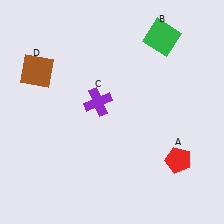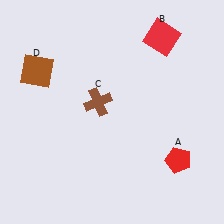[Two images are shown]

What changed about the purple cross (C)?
In Image 1, C is purple. In Image 2, it changed to brown.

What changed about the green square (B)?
In Image 1, B is green. In Image 2, it changed to red.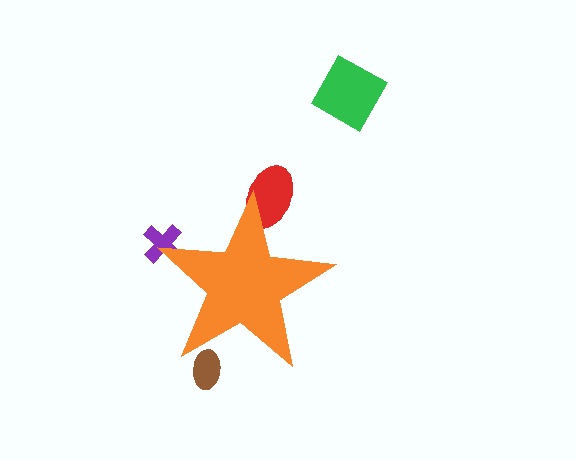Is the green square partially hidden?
No, the green square is fully visible.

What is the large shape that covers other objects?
An orange star.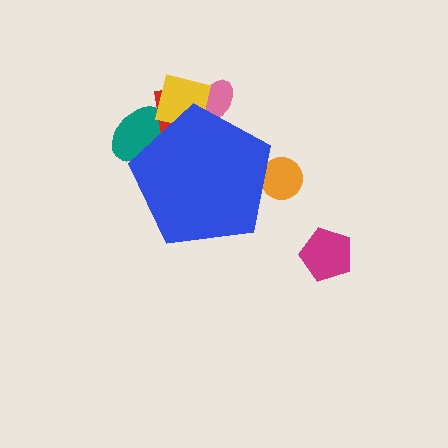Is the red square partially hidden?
Yes, the red square is partially hidden behind the blue pentagon.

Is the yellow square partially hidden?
Yes, the yellow square is partially hidden behind the blue pentagon.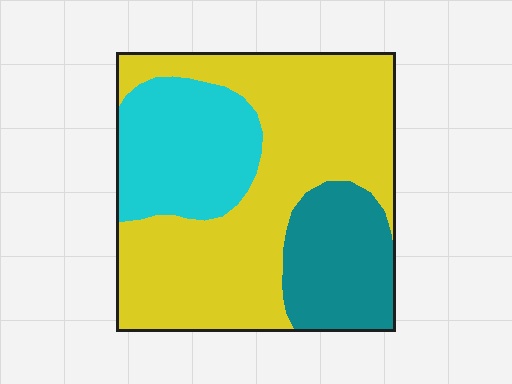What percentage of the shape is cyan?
Cyan covers roughly 25% of the shape.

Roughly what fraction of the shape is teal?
Teal takes up less than a quarter of the shape.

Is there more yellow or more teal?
Yellow.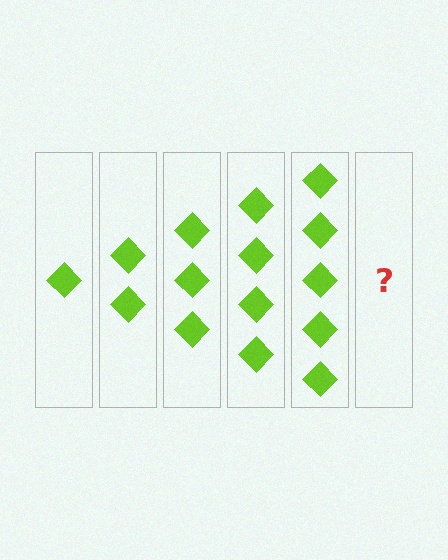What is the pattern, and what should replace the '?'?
The pattern is that each step adds one more diamond. The '?' should be 6 diamonds.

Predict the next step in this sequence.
The next step is 6 diamonds.